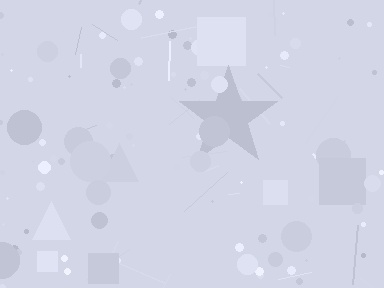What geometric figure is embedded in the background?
A star is embedded in the background.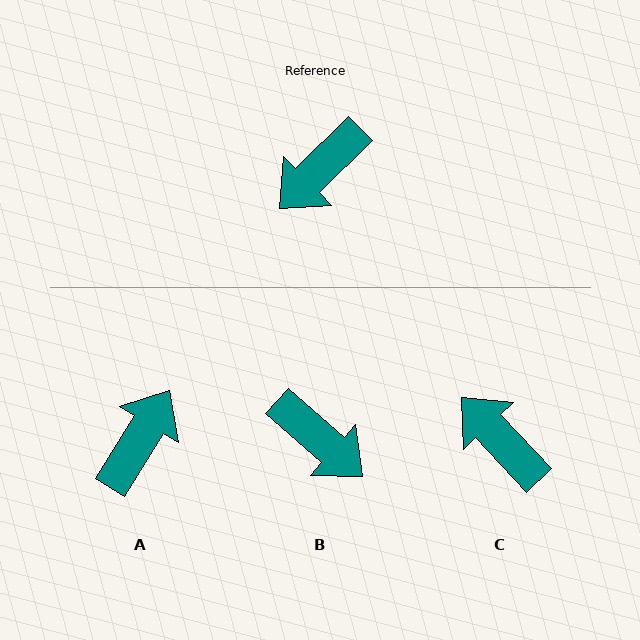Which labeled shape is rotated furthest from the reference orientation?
A, about 166 degrees away.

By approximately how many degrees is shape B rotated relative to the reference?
Approximately 94 degrees counter-clockwise.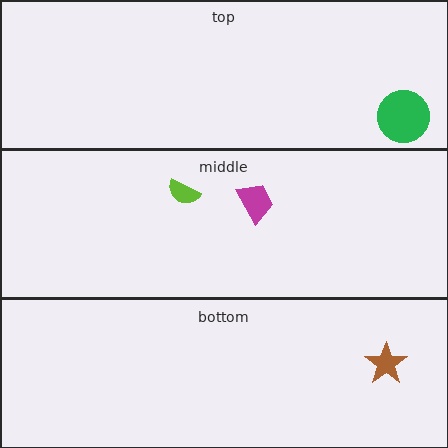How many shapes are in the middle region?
2.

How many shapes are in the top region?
1.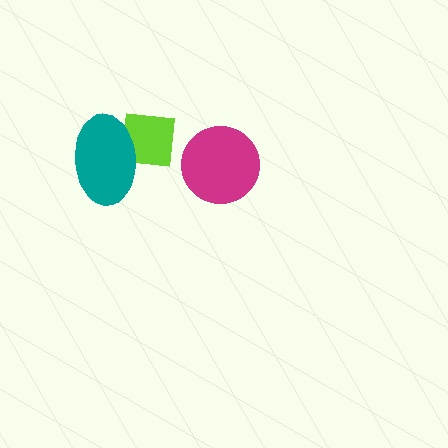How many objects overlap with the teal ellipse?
1 object overlaps with the teal ellipse.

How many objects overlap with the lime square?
1 object overlaps with the lime square.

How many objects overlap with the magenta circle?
0 objects overlap with the magenta circle.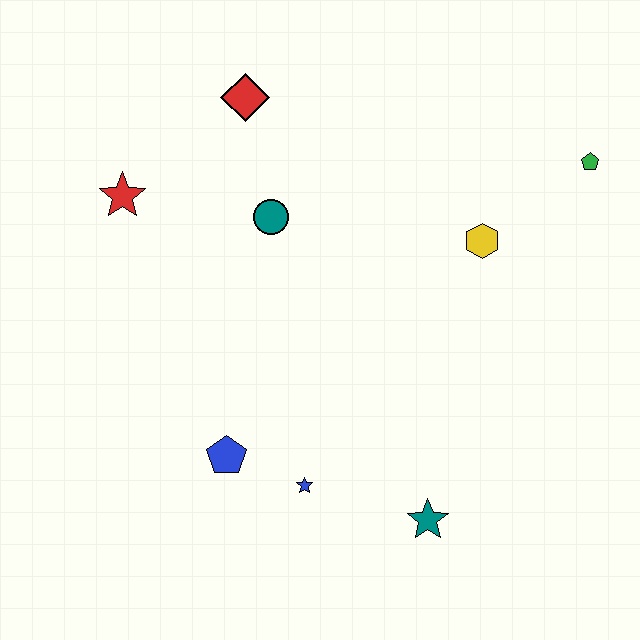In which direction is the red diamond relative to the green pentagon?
The red diamond is to the left of the green pentagon.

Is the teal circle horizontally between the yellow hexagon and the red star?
Yes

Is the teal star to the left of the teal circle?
No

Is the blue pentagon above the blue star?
Yes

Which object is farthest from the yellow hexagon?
The red star is farthest from the yellow hexagon.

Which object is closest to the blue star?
The blue pentagon is closest to the blue star.